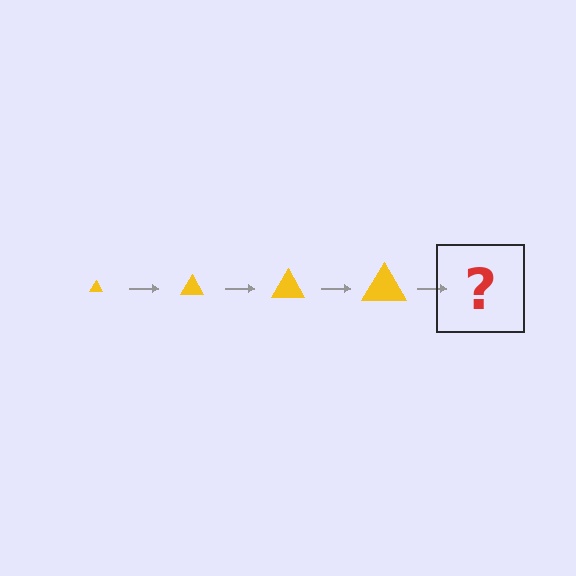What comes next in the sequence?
The next element should be a yellow triangle, larger than the previous one.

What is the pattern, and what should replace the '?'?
The pattern is that the triangle gets progressively larger each step. The '?' should be a yellow triangle, larger than the previous one.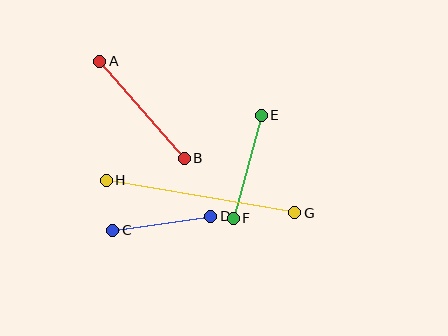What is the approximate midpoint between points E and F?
The midpoint is at approximately (247, 167) pixels.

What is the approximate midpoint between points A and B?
The midpoint is at approximately (142, 110) pixels.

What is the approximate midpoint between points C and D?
The midpoint is at approximately (162, 223) pixels.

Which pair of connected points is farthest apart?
Points G and H are farthest apart.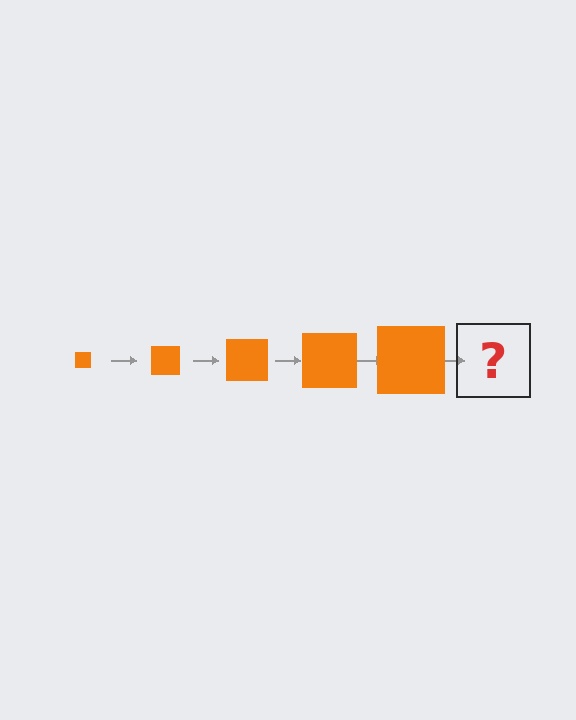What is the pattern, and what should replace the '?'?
The pattern is that the square gets progressively larger each step. The '?' should be an orange square, larger than the previous one.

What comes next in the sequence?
The next element should be an orange square, larger than the previous one.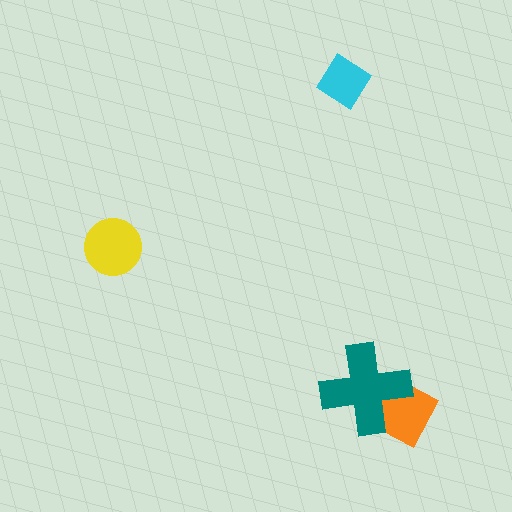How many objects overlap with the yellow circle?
0 objects overlap with the yellow circle.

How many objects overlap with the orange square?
1 object overlaps with the orange square.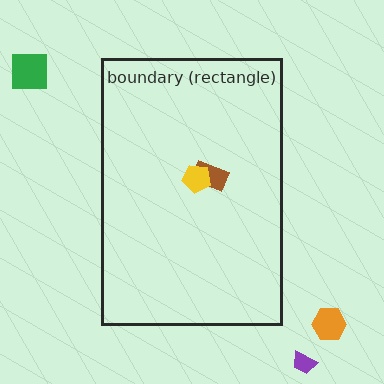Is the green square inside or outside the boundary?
Outside.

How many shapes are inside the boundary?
2 inside, 3 outside.